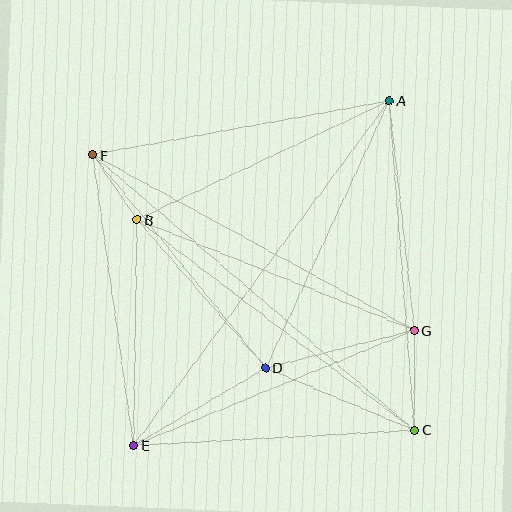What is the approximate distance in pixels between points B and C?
The distance between B and C is approximately 348 pixels.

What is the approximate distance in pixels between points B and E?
The distance between B and E is approximately 226 pixels.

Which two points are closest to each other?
Points B and F are closest to each other.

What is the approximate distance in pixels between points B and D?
The distance between B and D is approximately 196 pixels.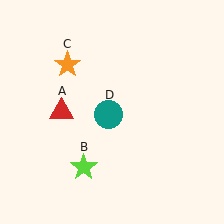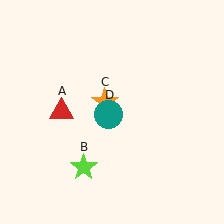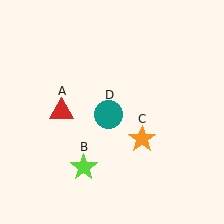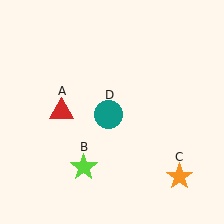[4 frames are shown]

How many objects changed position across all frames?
1 object changed position: orange star (object C).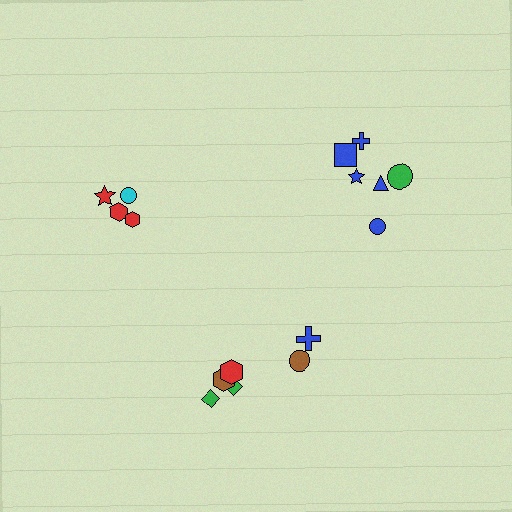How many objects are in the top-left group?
There are 4 objects.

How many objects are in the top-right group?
There are 6 objects.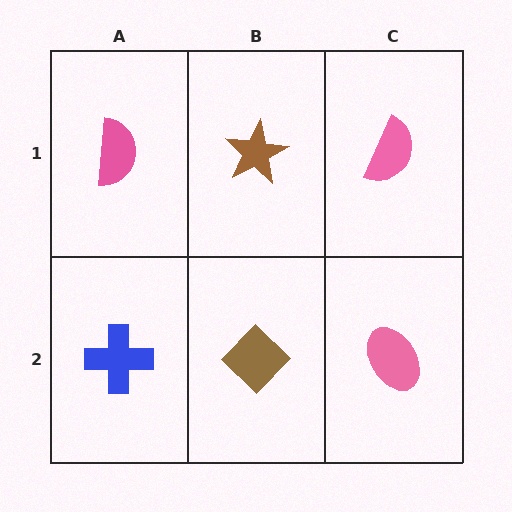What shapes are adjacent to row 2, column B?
A brown star (row 1, column B), a blue cross (row 2, column A), a pink ellipse (row 2, column C).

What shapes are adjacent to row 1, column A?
A blue cross (row 2, column A), a brown star (row 1, column B).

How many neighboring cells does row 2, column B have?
3.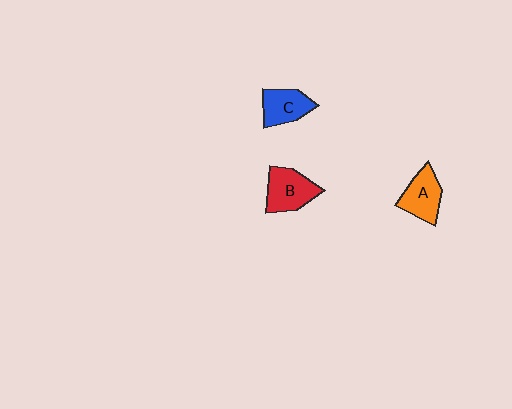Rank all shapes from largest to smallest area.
From largest to smallest: B (red), A (orange), C (blue).